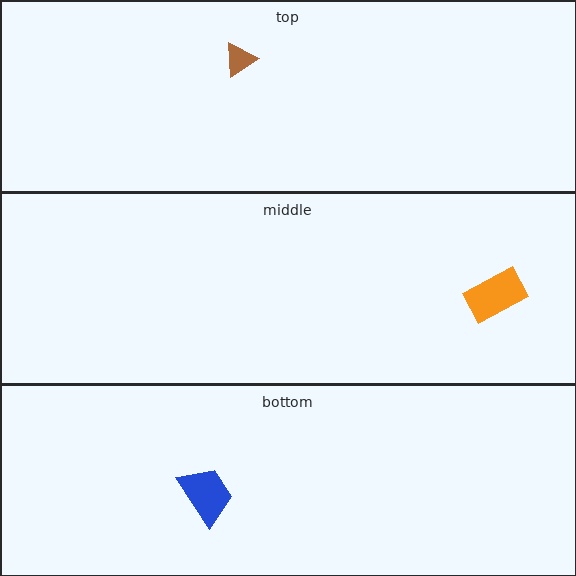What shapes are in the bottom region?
The blue trapezoid.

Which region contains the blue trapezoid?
The bottom region.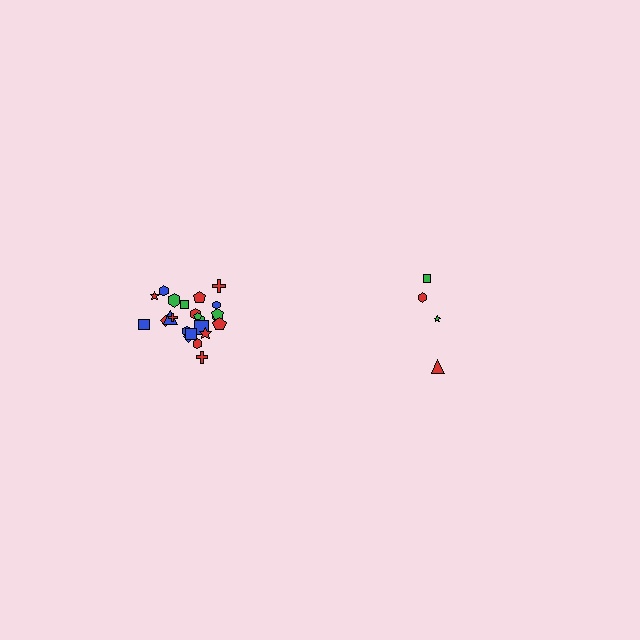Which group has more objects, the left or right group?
The left group.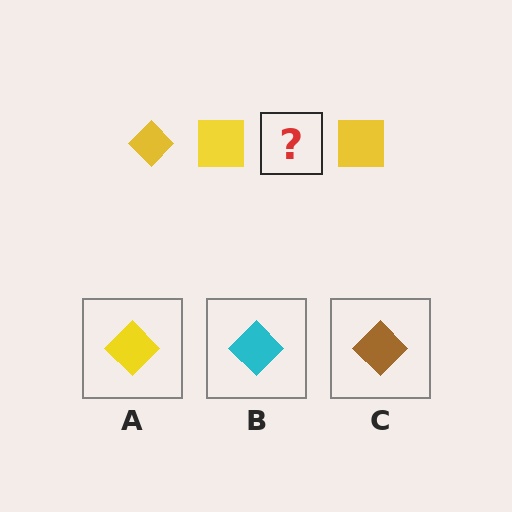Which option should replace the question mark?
Option A.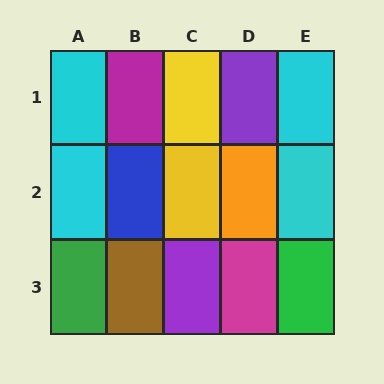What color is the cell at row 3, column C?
Purple.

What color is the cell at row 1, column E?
Cyan.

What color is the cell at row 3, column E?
Green.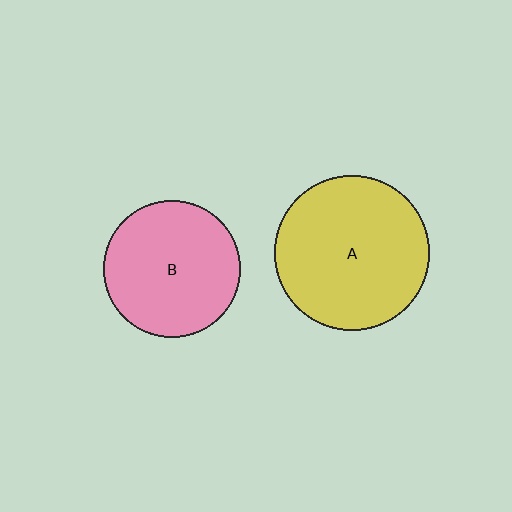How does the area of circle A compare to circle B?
Approximately 1.3 times.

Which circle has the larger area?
Circle A (yellow).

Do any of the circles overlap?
No, none of the circles overlap.